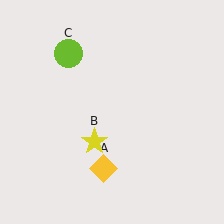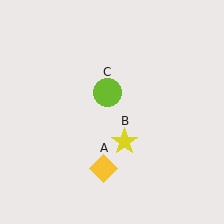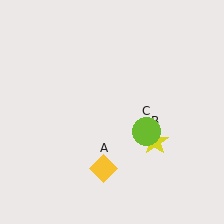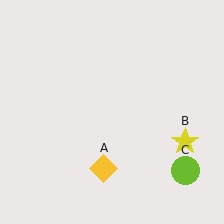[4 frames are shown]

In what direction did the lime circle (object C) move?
The lime circle (object C) moved down and to the right.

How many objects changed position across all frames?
2 objects changed position: yellow star (object B), lime circle (object C).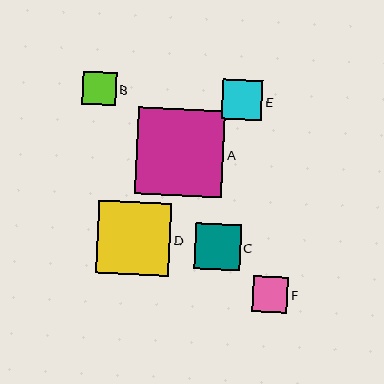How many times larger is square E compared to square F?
Square E is approximately 1.1 times the size of square F.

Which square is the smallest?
Square B is the smallest with a size of approximately 34 pixels.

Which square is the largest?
Square A is the largest with a size of approximately 87 pixels.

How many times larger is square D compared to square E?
Square D is approximately 1.8 times the size of square E.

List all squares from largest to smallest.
From largest to smallest: A, D, C, E, F, B.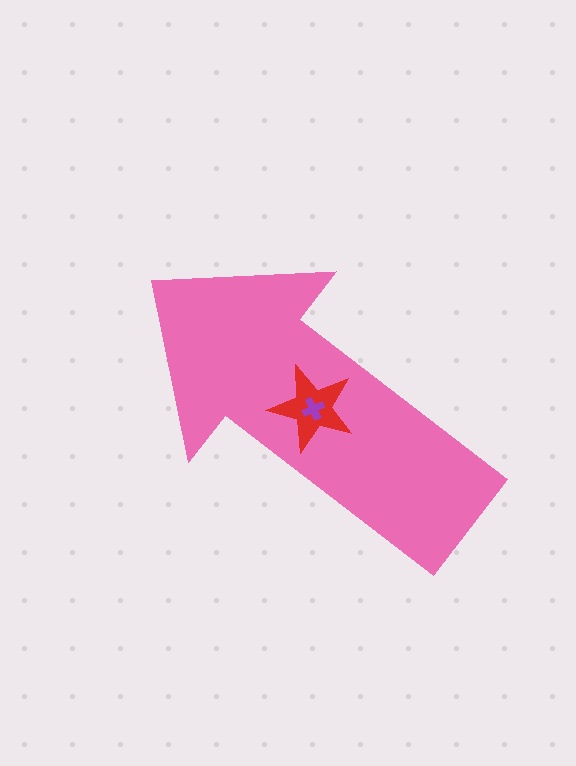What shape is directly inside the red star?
The purple cross.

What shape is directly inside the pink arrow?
The red star.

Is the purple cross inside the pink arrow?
Yes.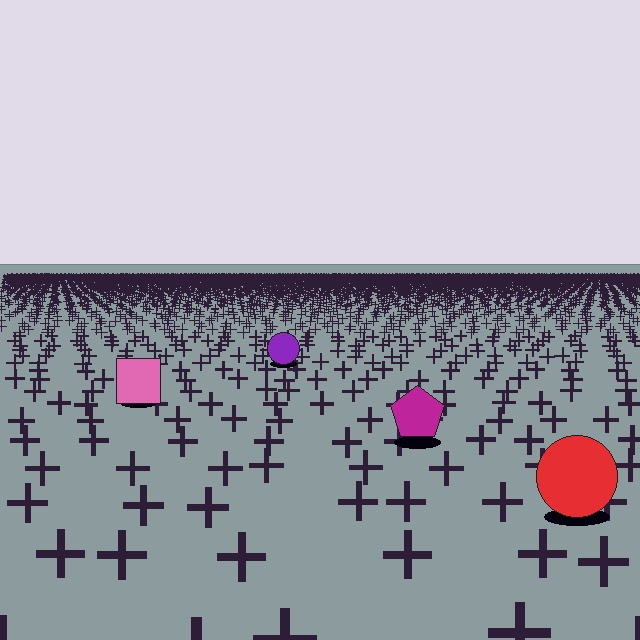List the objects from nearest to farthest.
From nearest to farthest: the red circle, the magenta pentagon, the pink square, the purple circle.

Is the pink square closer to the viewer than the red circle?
No. The red circle is closer — you can tell from the texture gradient: the ground texture is coarser near it.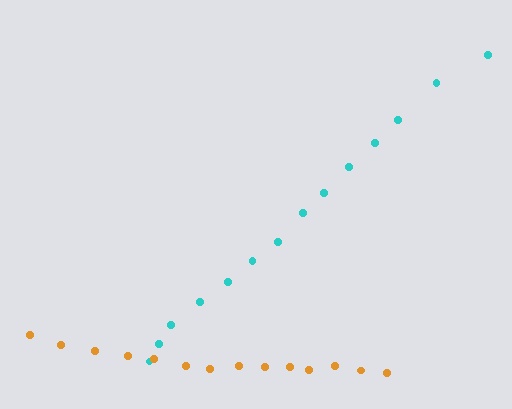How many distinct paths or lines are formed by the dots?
There are 2 distinct paths.